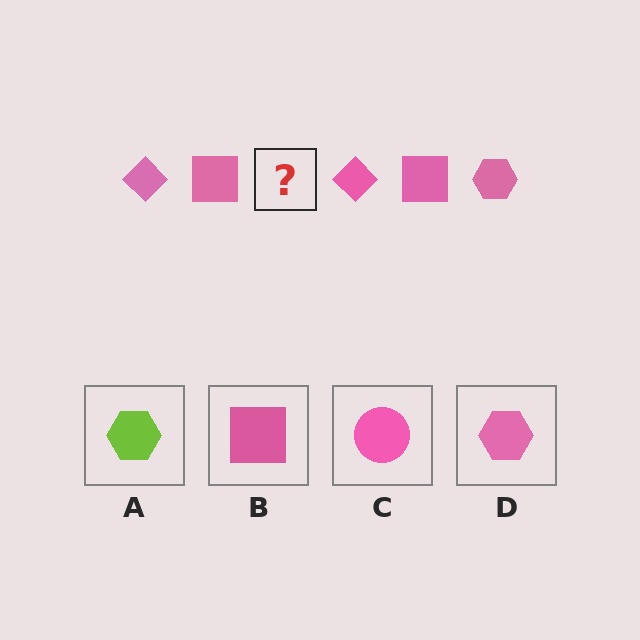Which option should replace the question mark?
Option D.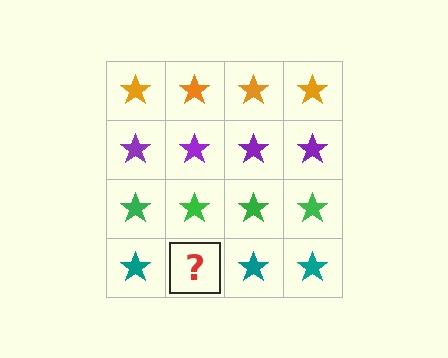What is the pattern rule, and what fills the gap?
The rule is that each row has a consistent color. The gap should be filled with a teal star.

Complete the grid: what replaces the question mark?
The question mark should be replaced with a teal star.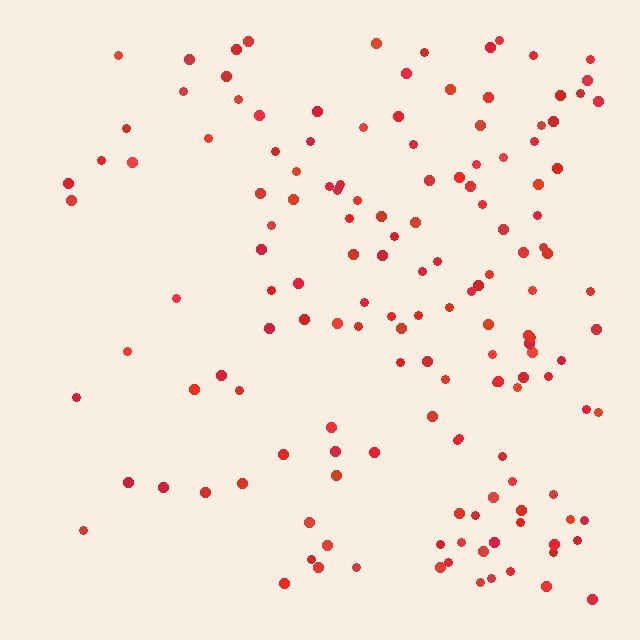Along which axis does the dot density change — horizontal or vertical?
Horizontal.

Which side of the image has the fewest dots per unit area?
The left.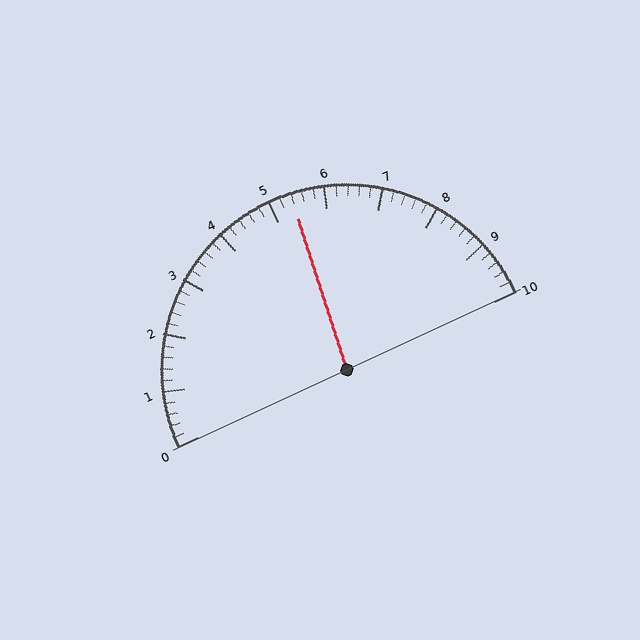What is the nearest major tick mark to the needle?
The nearest major tick mark is 5.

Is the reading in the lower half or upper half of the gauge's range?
The reading is in the upper half of the range (0 to 10).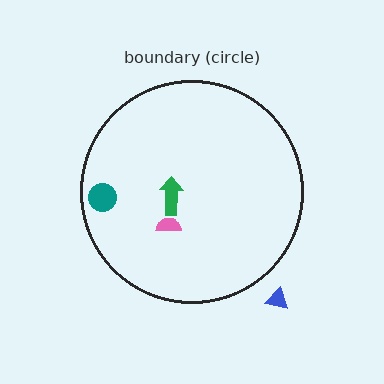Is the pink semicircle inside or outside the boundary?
Inside.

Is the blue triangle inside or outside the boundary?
Outside.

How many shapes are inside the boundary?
3 inside, 1 outside.